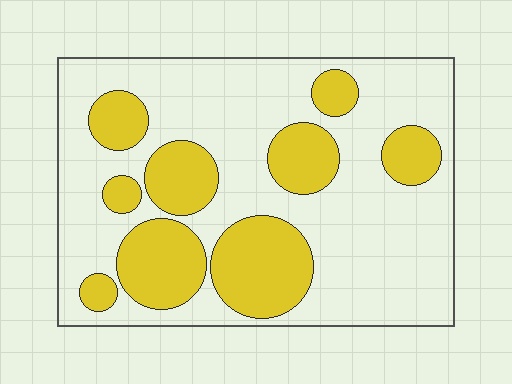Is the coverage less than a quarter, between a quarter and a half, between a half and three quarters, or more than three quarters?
Between a quarter and a half.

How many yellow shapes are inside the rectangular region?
9.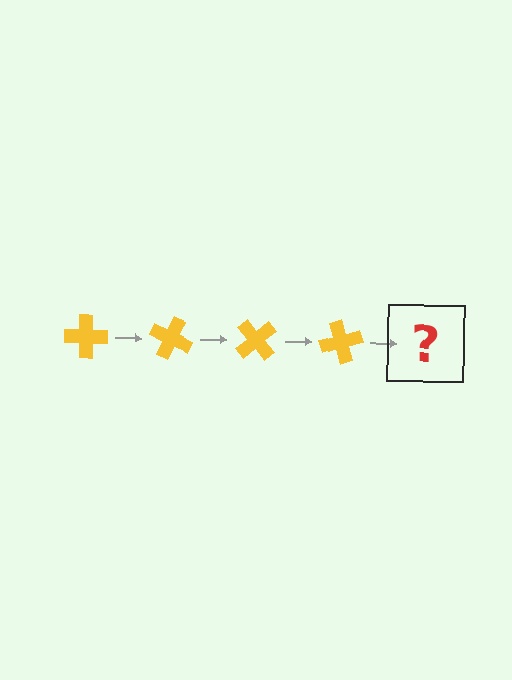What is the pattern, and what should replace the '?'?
The pattern is that the cross rotates 25 degrees each step. The '?' should be a yellow cross rotated 100 degrees.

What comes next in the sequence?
The next element should be a yellow cross rotated 100 degrees.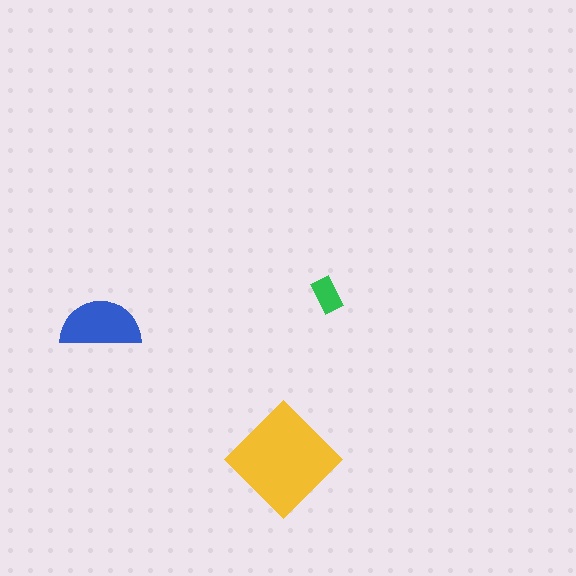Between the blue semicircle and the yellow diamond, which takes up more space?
The yellow diamond.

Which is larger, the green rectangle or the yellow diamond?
The yellow diamond.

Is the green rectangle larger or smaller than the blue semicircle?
Smaller.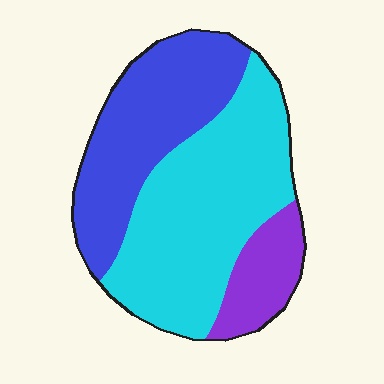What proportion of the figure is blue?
Blue takes up about three eighths (3/8) of the figure.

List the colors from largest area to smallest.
From largest to smallest: cyan, blue, purple.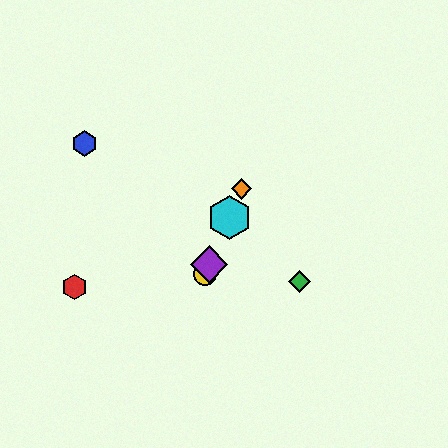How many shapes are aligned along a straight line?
4 shapes (the yellow circle, the purple diamond, the orange diamond, the cyan hexagon) are aligned along a straight line.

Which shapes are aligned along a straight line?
The yellow circle, the purple diamond, the orange diamond, the cyan hexagon are aligned along a straight line.